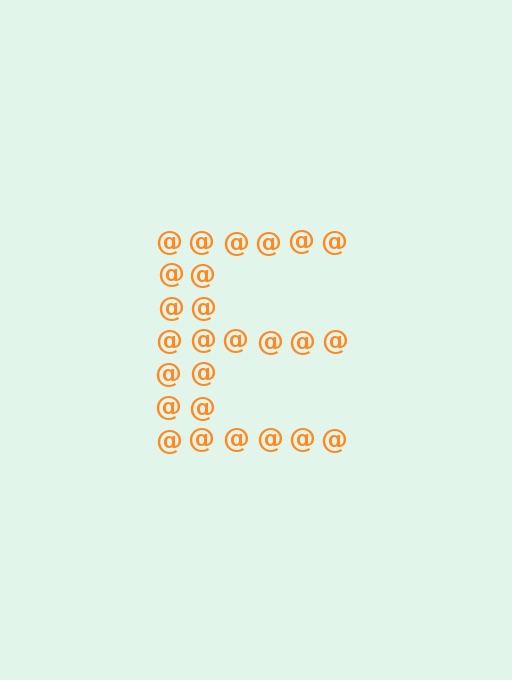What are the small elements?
The small elements are at signs.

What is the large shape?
The large shape is the letter E.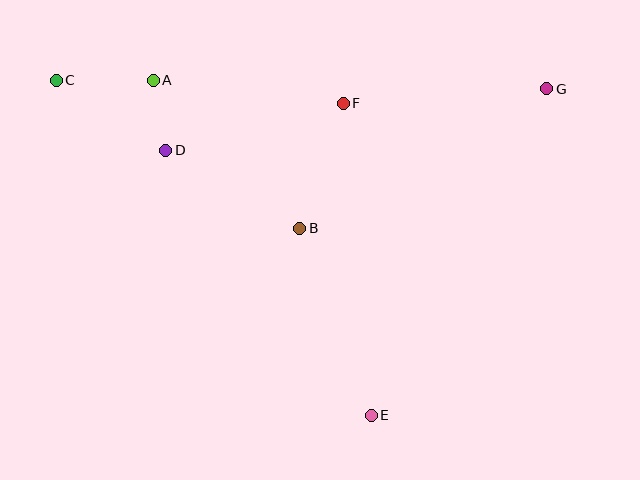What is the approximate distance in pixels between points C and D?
The distance between C and D is approximately 130 pixels.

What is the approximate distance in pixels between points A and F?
The distance between A and F is approximately 191 pixels.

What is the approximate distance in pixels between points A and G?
The distance between A and G is approximately 394 pixels.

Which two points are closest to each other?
Points A and D are closest to each other.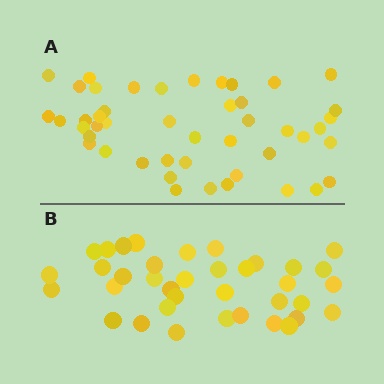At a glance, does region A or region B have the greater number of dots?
Region A (the top region) has more dots.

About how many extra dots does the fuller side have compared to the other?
Region A has roughly 8 or so more dots than region B.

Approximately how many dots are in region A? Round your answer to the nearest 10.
About 50 dots. (The exact count is 46, which rounds to 50.)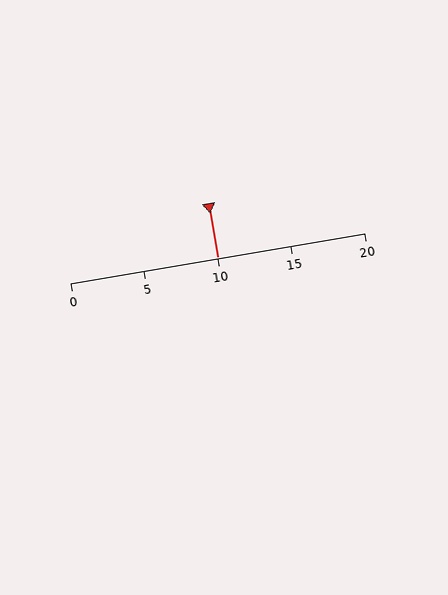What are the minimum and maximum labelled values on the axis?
The axis runs from 0 to 20.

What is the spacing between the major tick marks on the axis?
The major ticks are spaced 5 apart.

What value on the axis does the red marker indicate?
The marker indicates approximately 10.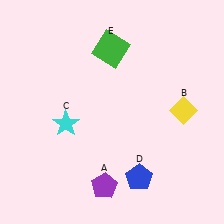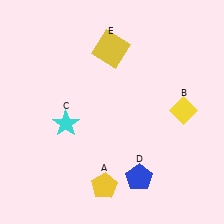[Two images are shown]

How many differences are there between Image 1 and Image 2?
There are 2 differences between the two images.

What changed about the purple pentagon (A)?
In Image 1, A is purple. In Image 2, it changed to yellow.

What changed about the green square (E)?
In Image 1, E is green. In Image 2, it changed to yellow.